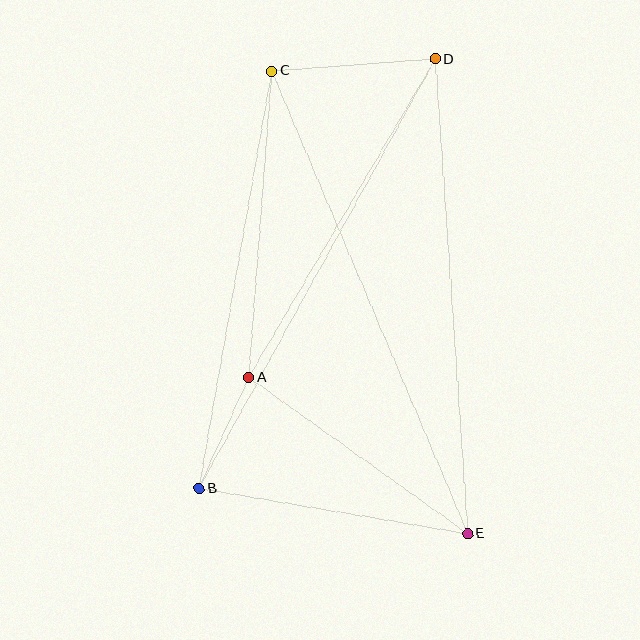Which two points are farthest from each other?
Points C and E are farthest from each other.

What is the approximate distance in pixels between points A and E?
The distance between A and E is approximately 269 pixels.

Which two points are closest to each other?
Points A and B are closest to each other.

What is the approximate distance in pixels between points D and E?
The distance between D and E is approximately 476 pixels.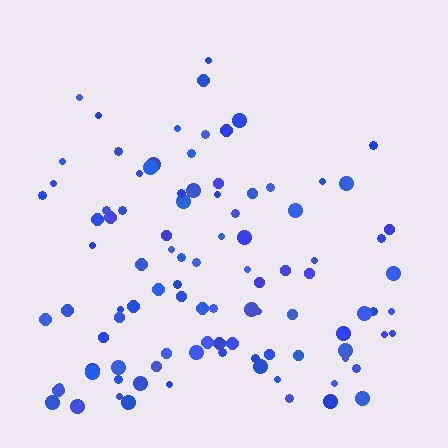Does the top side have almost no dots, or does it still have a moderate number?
Still a moderate number, just noticeably fewer than the bottom.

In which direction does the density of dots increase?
From top to bottom, with the bottom side densest.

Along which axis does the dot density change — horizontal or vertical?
Vertical.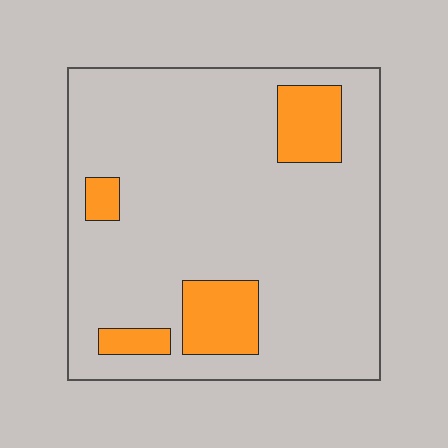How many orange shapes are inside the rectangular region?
4.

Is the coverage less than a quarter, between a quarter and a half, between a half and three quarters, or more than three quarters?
Less than a quarter.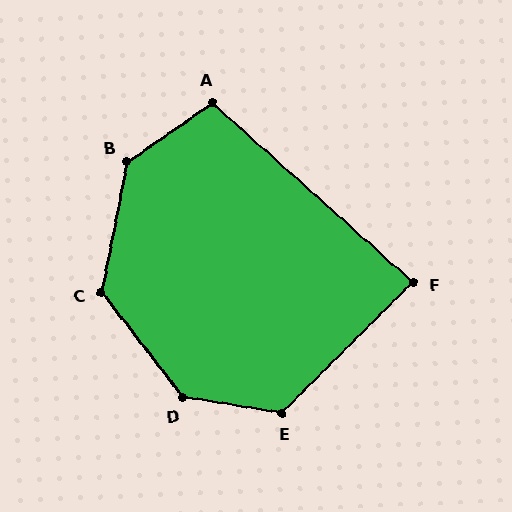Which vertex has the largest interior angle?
D, at approximately 137 degrees.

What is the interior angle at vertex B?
Approximately 136 degrees (obtuse).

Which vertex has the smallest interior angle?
F, at approximately 87 degrees.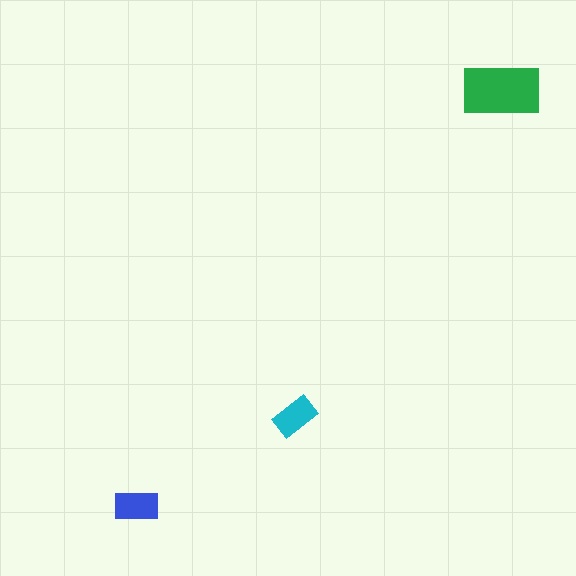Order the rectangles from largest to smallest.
the green one, the blue one, the cyan one.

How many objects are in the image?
There are 3 objects in the image.